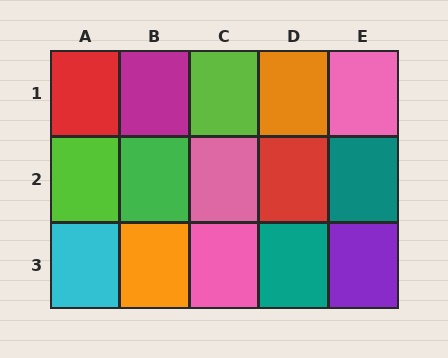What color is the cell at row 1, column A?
Red.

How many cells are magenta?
1 cell is magenta.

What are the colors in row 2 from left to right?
Lime, green, pink, red, teal.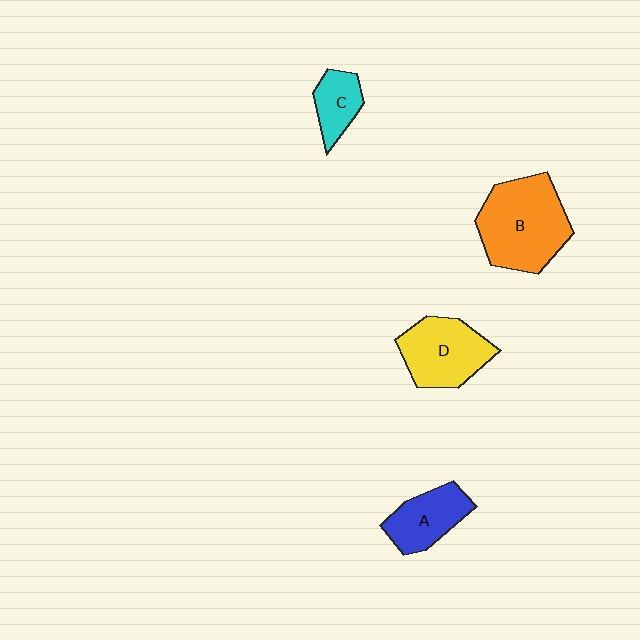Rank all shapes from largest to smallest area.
From largest to smallest: B (orange), D (yellow), A (blue), C (cyan).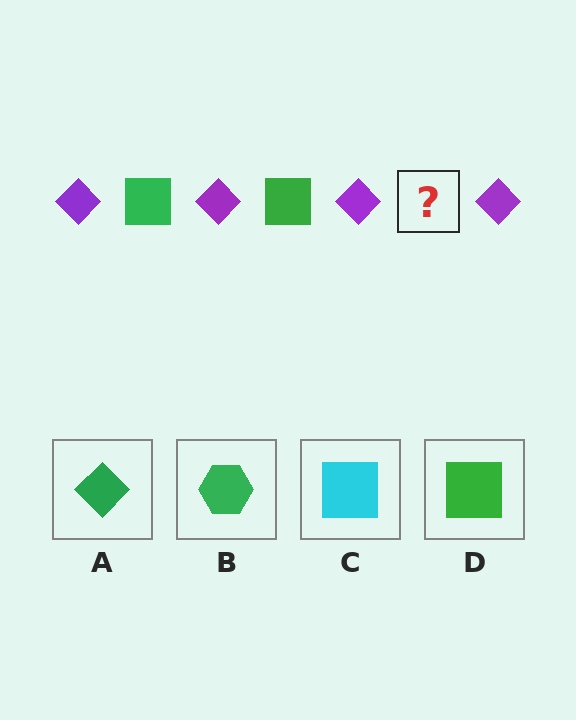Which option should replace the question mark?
Option D.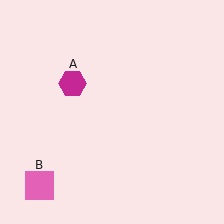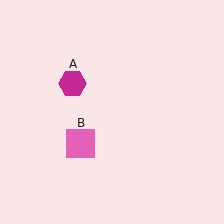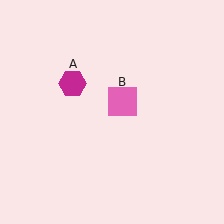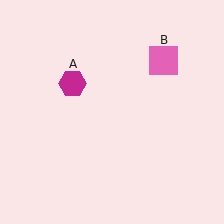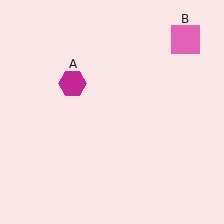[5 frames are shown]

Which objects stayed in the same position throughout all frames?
Magenta hexagon (object A) remained stationary.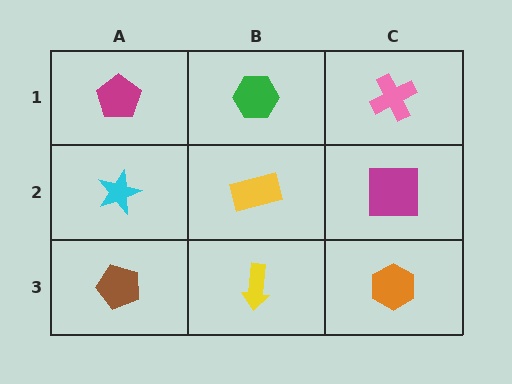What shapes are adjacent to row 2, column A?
A magenta pentagon (row 1, column A), a brown pentagon (row 3, column A), a yellow rectangle (row 2, column B).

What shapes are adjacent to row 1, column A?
A cyan star (row 2, column A), a green hexagon (row 1, column B).